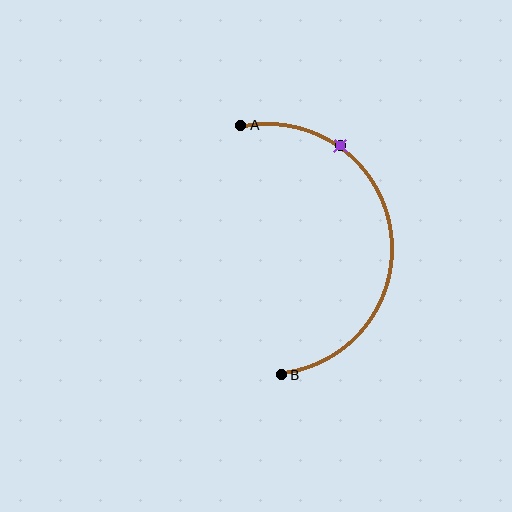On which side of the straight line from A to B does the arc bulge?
The arc bulges to the right of the straight line connecting A and B.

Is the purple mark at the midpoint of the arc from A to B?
No. The purple mark lies on the arc but is closer to endpoint A. The arc midpoint would be at the point on the curve equidistant along the arc from both A and B.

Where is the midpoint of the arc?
The arc midpoint is the point on the curve farthest from the straight line joining A and B. It sits to the right of that line.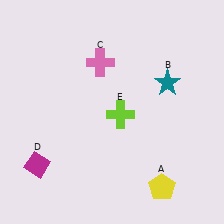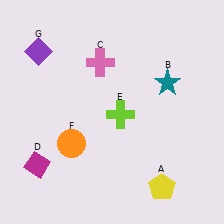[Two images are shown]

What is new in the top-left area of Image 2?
A purple diamond (G) was added in the top-left area of Image 2.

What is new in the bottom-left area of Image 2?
An orange circle (F) was added in the bottom-left area of Image 2.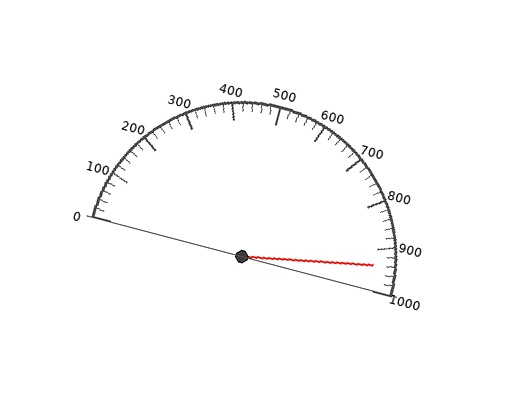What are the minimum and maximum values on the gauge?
The gauge ranges from 0 to 1000.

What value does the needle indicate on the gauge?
The needle indicates approximately 940.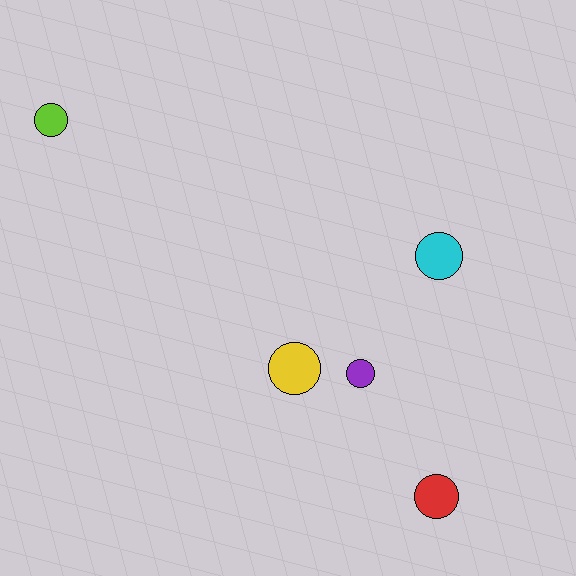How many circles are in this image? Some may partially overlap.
There are 5 circles.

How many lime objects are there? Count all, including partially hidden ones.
There is 1 lime object.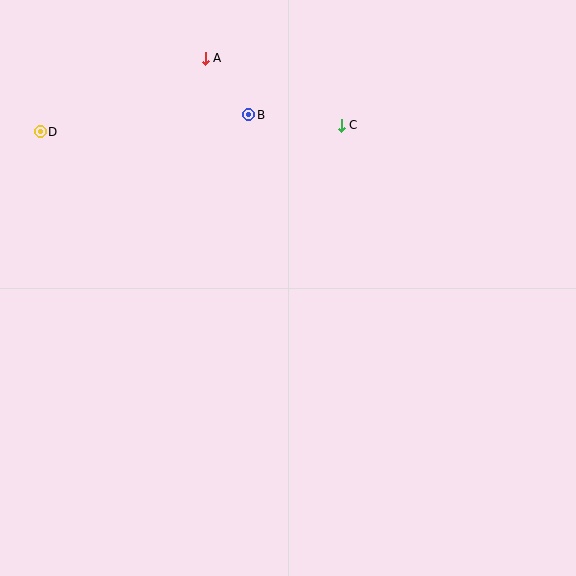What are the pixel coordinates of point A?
Point A is at (205, 58).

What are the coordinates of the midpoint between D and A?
The midpoint between D and A is at (123, 95).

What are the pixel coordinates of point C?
Point C is at (341, 125).